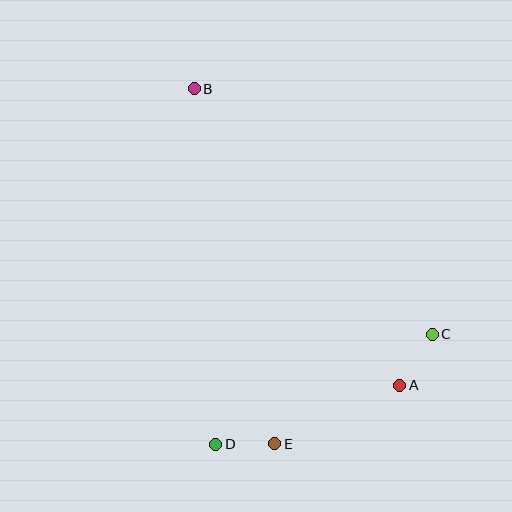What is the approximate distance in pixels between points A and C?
The distance between A and C is approximately 61 pixels.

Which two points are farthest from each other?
Points B and E are farthest from each other.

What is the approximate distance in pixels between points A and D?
The distance between A and D is approximately 193 pixels.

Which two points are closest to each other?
Points D and E are closest to each other.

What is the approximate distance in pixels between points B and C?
The distance between B and C is approximately 342 pixels.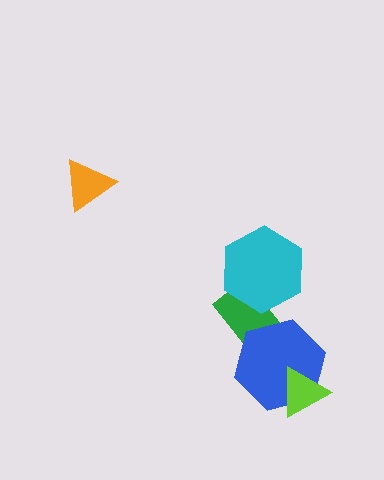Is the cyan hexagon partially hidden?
No, no other shape covers it.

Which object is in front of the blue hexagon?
The lime triangle is in front of the blue hexagon.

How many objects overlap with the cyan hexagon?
1 object overlaps with the cyan hexagon.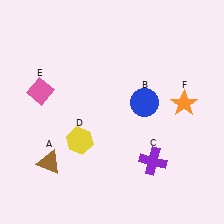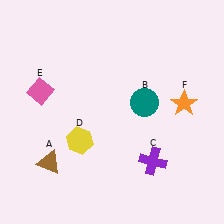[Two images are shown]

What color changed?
The circle (B) changed from blue in Image 1 to teal in Image 2.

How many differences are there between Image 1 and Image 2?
There is 1 difference between the two images.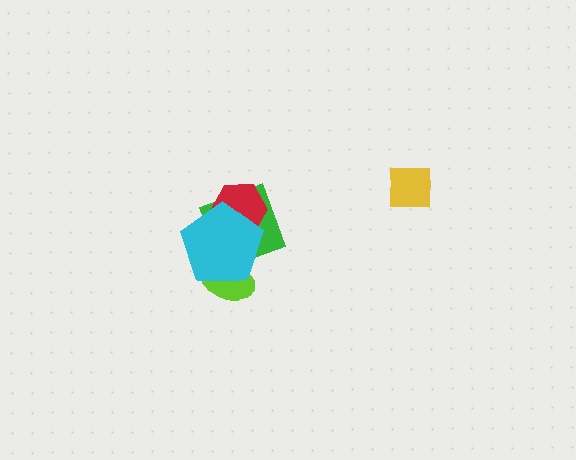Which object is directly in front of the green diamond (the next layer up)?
The red hexagon is directly in front of the green diamond.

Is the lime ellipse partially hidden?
Yes, it is partially covered by another shape.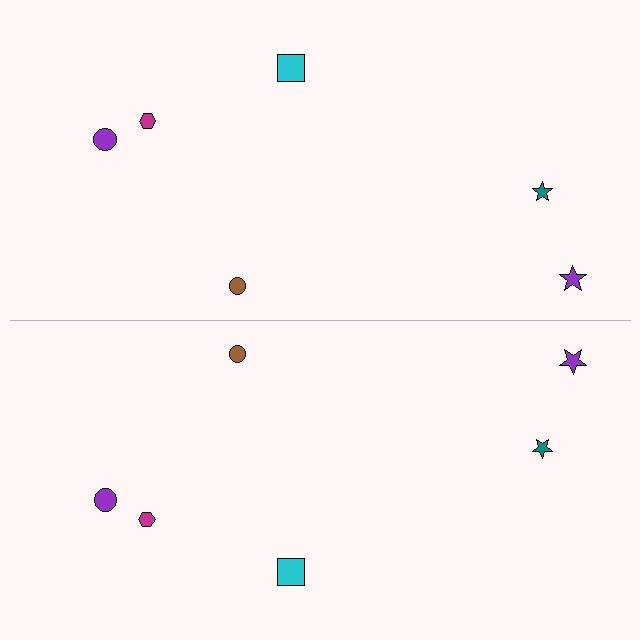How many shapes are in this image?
There are 12 shapes in this image.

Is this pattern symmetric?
Yes, this pattern has bilateral (reflection) symmetry.